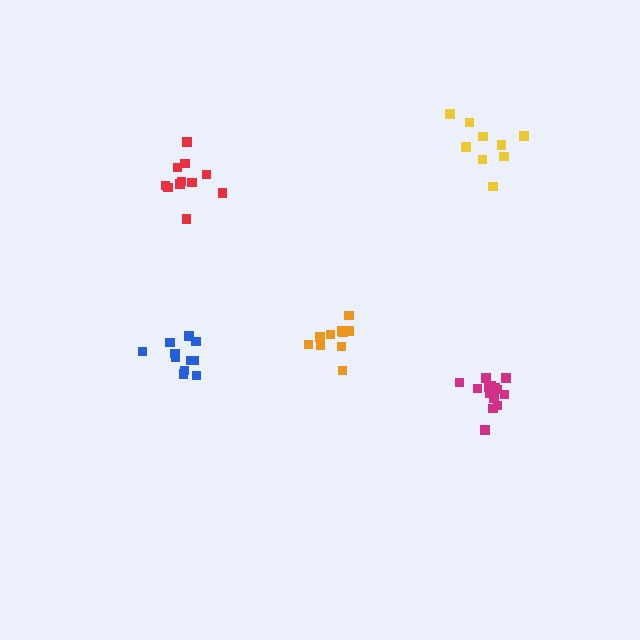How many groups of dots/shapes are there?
There are 5 groups.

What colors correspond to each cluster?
The clusters are colored: blue, red, magenta, yellow, orange.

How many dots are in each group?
Group 1: 11 dots, Group 2: 11 dots, Group 3: 14 dots, Group 4: 9 dots, Group 5: 11 dots (56 total).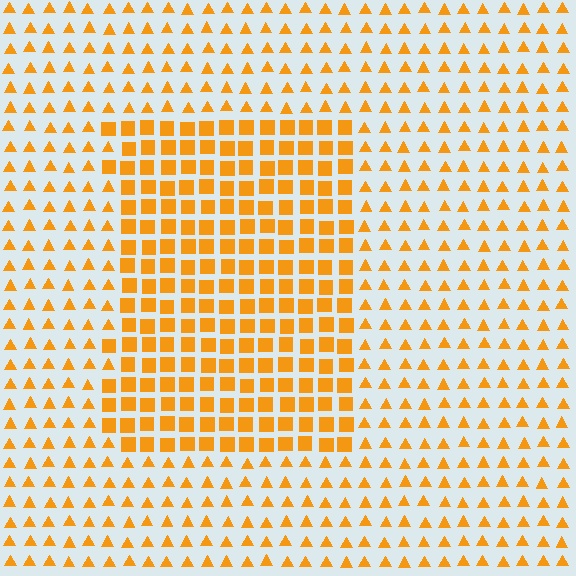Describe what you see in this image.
The image is filled with small orange elements arranged in a uniform grid. A rectangle-shaped region contains squares, while the surrounding area contains triangles. The boundary is defined purely by the change in element shape.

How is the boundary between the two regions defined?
The boundary is defined by a change in element shape: squares inside vs. triangles outside. All elements share the same color and spacing.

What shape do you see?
I see a rectangle.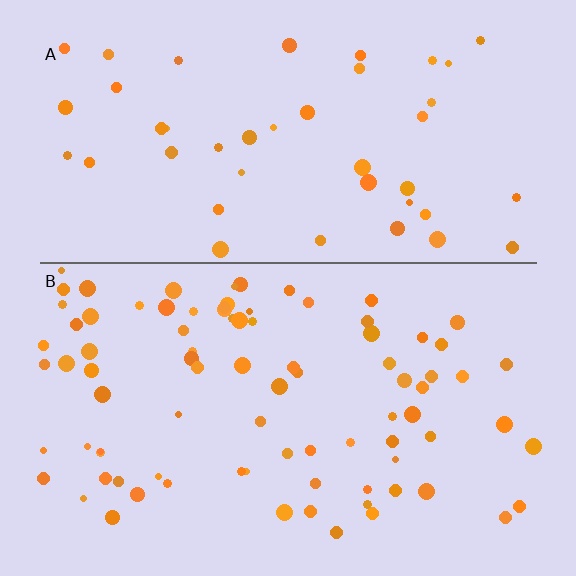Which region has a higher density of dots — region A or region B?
B (the bottom).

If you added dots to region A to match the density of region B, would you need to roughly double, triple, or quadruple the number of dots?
Approximately double.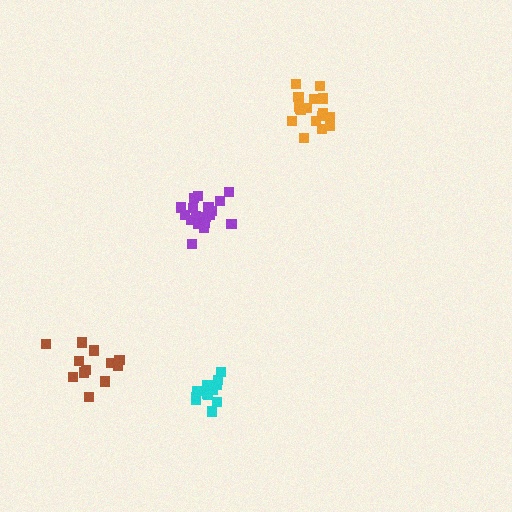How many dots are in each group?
Group 1: 18 dots, Group 2: 18 dots, Group 3: 13 dots, Group 4: 13 dots (62 total).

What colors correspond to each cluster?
The clusters are colored: purple, orange, brown, cyan.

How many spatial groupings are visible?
There are 4 spatial groupings.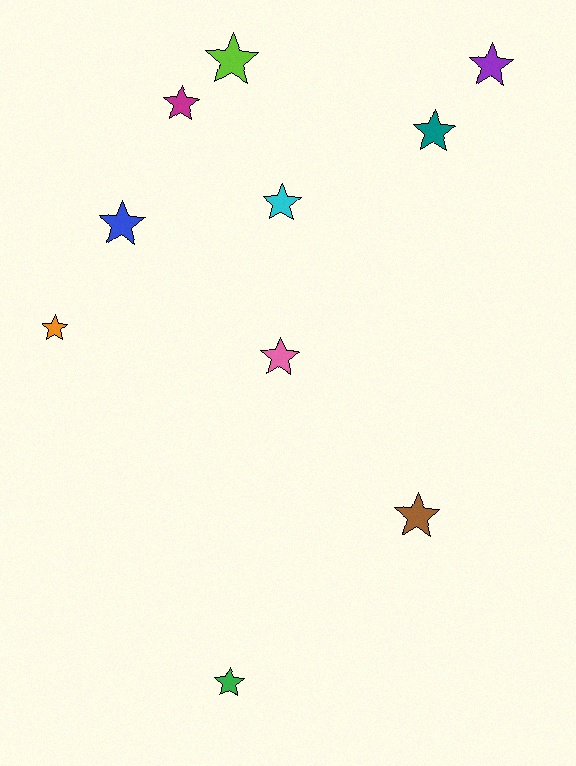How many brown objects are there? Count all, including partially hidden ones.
There is 1 brown object.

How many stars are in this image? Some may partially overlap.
There are 10 stars.